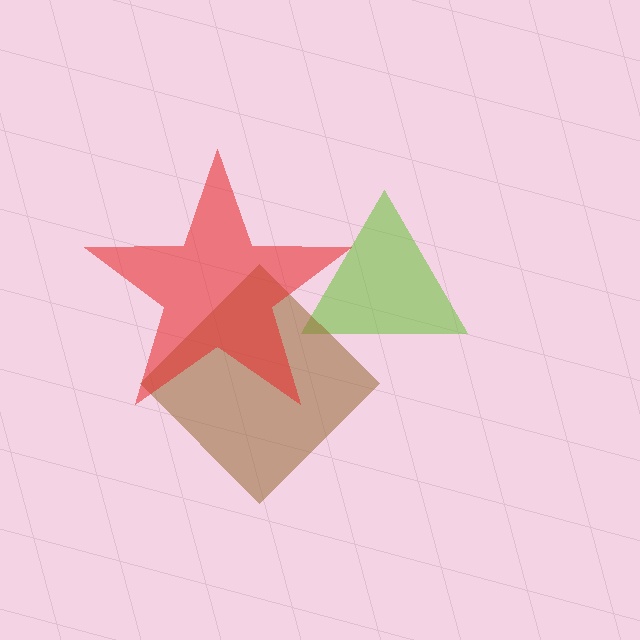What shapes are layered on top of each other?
The layered shapes are: a lime triangle, a brown diamond, a red star.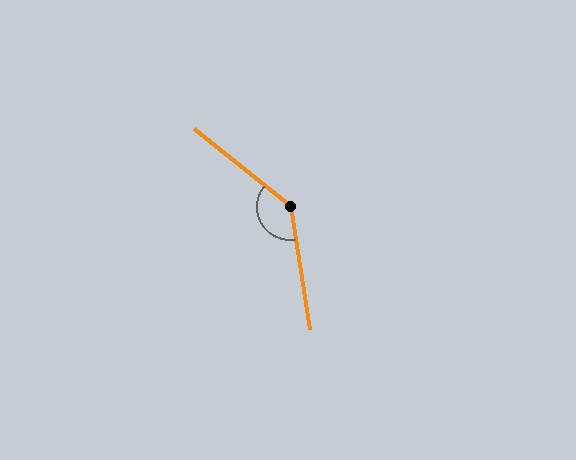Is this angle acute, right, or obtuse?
It is obtuse.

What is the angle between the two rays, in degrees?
Approximately 138 degrees.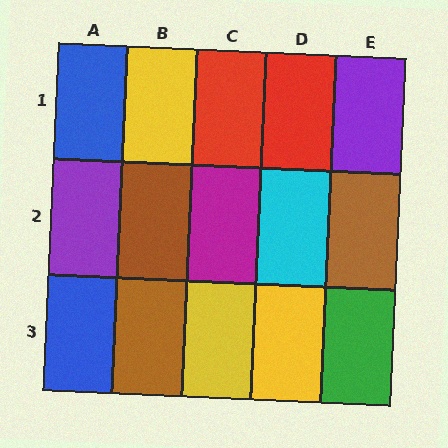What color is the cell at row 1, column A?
Blue.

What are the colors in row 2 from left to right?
Purple, brown, magenta, cyan, brown.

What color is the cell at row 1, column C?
Red.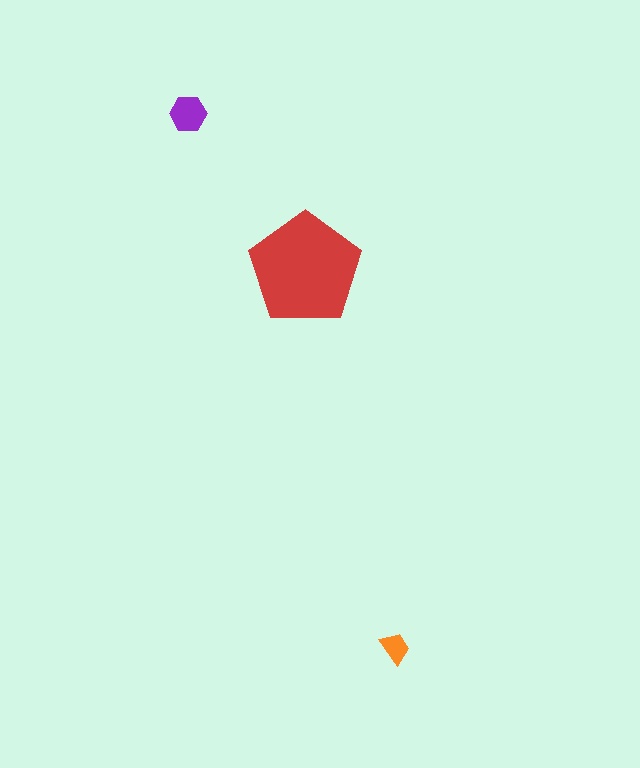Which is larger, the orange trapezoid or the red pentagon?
The red pentagon.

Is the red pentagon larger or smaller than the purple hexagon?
Larger.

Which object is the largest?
The red pentagon.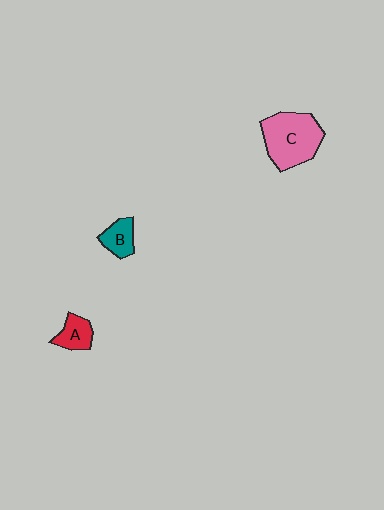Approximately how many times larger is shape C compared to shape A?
Approximately 2.5 times.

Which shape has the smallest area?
Shape B (teal).